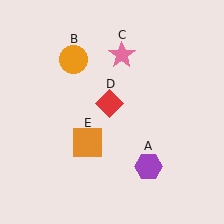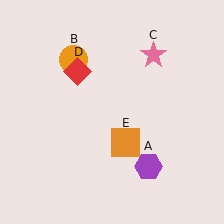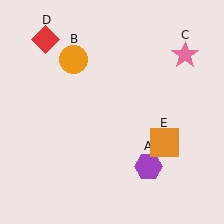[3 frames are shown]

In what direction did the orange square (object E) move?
The orange square (object E) moved right.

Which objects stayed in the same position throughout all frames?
Purple hexagon (object A) and orange circle (object B) remained stationary.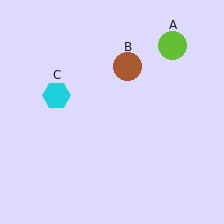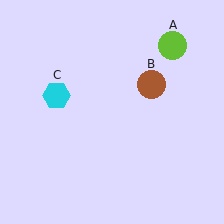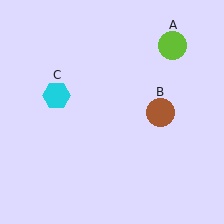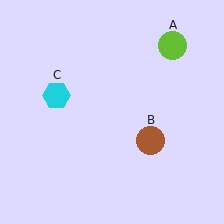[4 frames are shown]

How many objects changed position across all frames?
1 object changed position: brown circle (object B).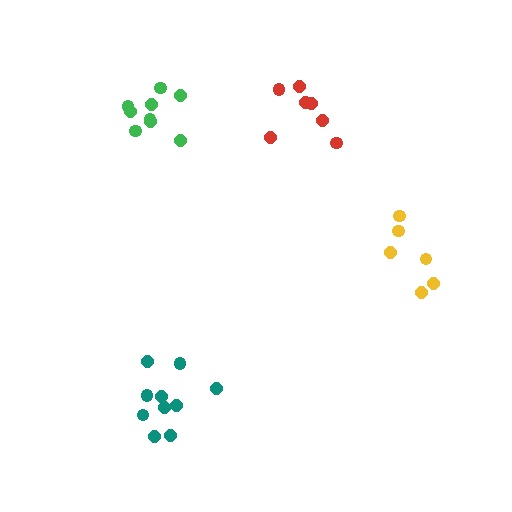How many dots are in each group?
Group 1: 6 dots, Group 2: 9 dots, Group 3: 10 dots, Group 4: 7 dots (32 total).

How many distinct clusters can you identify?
There are 4 distinct clusters.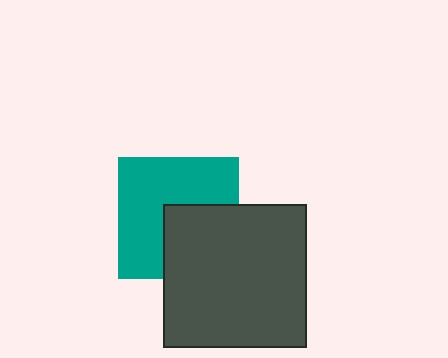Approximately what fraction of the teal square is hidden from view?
Roughly 39% of the teal square is hidden behind the dark gray square.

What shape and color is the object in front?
The object in front is a dark gray square.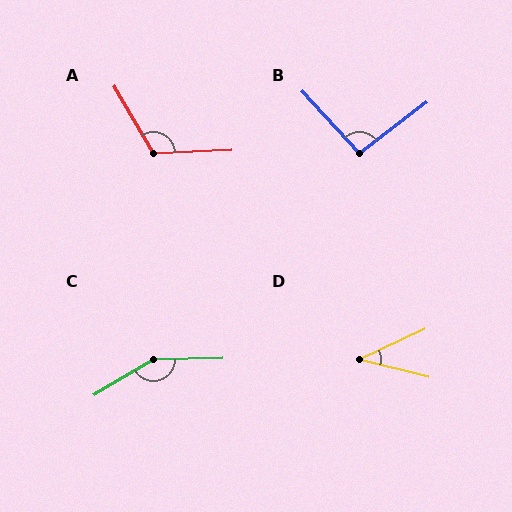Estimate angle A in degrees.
Approximately 117 degrees.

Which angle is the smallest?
D, at approximately 39 degrees.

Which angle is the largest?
C, at approximately 151 degrees.